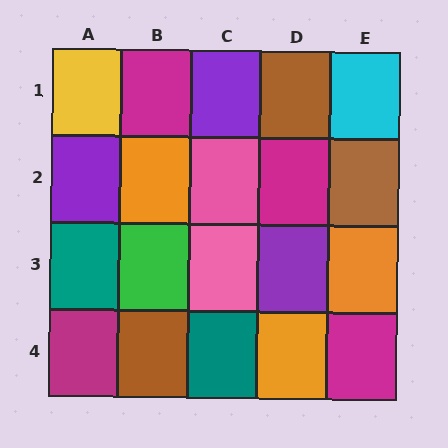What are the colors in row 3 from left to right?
Teal, green, pink, purple, orange.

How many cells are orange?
3 cells are orange.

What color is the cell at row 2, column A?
Purple.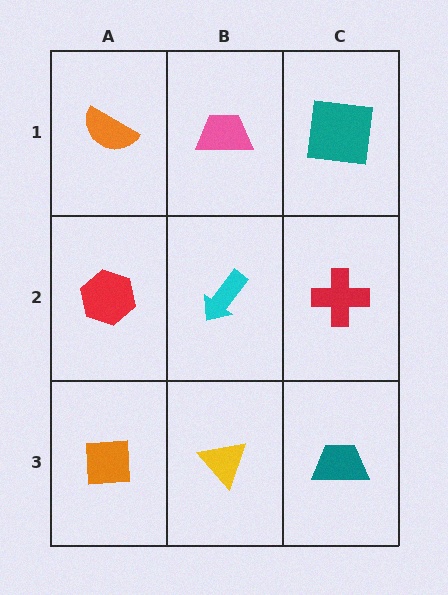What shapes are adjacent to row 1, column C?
A red cross (row 2, column C), a pink trapezoid (row 1, column B).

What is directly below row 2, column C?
A teal trapezoid.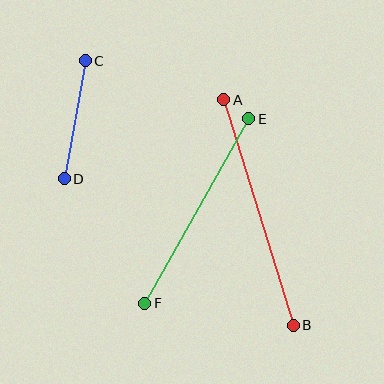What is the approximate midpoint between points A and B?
The midpoint is at approximately (259, 212) pixels.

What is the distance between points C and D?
The distance is approximately 119 pixels.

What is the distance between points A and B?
The distance is approximately 236 pixels.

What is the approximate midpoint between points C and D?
The midpoint is at approximately (75, 120) pixels.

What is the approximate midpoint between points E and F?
The midpoint is at approximately (197, 211) pixels.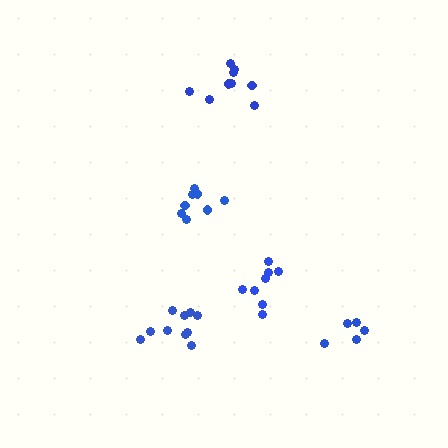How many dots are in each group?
Group 1: 8 dots, Group 2: 9 dots, Group 3: 8 dots, Group 4: 5 dots, Group 5: 10 dots (40 total).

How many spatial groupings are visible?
There are 5 spatial groupings.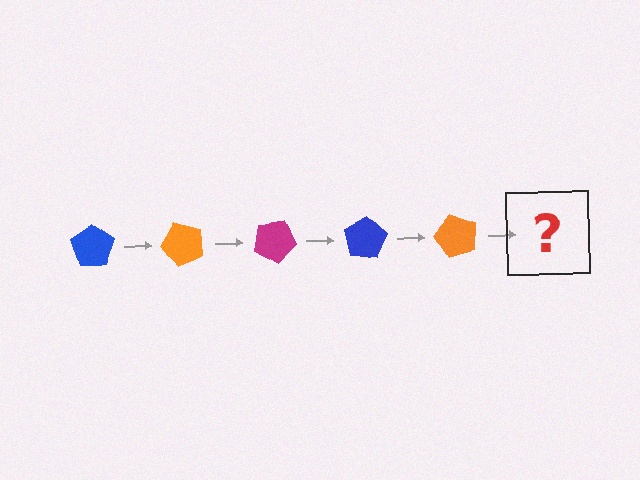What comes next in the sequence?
The next element should be a magenta pentagon, rotated 250 degrees from the start.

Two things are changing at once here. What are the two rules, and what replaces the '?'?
The two rules are that it rotates 50 degrees each step and the color cycles through blue, orange, and magenta. The '?' should be a magenta pentagon, rotated 250 degrees from the start.